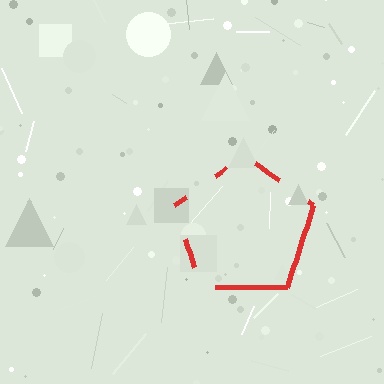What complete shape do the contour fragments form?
The contour fragments form a pentagon.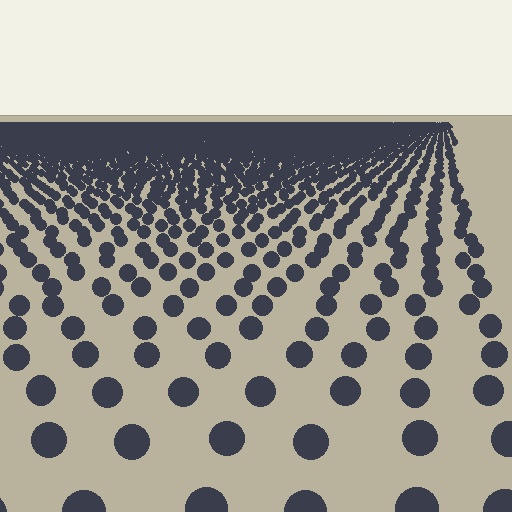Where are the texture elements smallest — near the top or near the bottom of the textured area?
Near the top.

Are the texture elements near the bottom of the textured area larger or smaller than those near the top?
Larger. Near the bottom, elements are closer to the viewer and appear at a bigger on-screen size.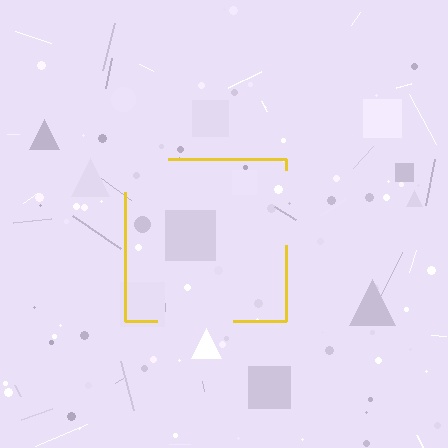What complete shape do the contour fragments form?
The contour fragments form a square.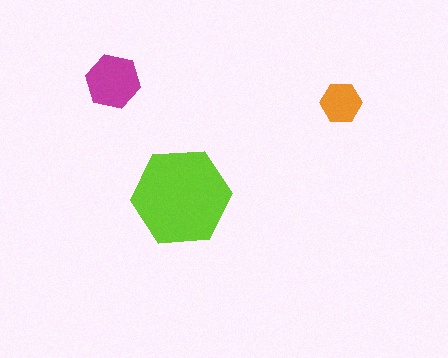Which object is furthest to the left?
The magenta hexagon is leftmost.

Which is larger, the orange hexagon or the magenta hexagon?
The magenta one.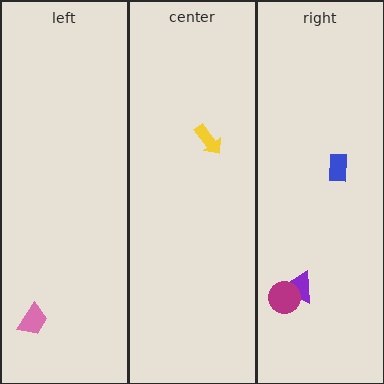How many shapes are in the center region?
1.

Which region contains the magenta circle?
The right region.